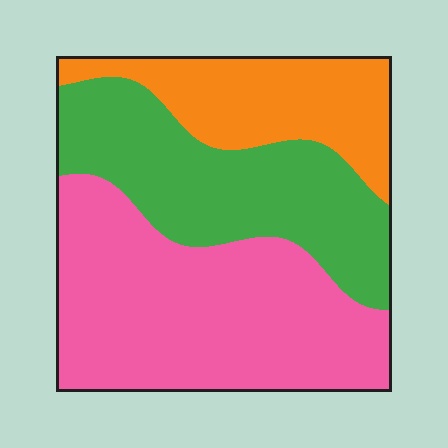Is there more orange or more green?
Green.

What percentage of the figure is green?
Green takes up about one third (1/3) of the figure.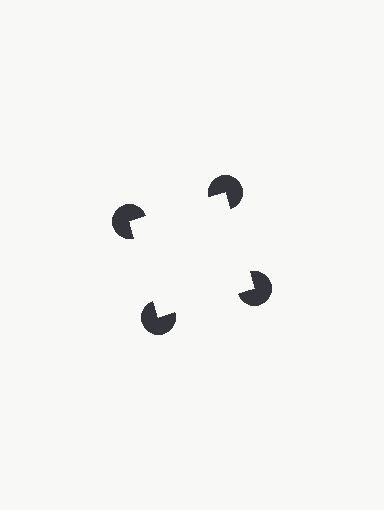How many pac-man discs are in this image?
There are 4 — one at each vertex of the illusory square.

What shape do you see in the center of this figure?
An illusory square — its edges are inferred from the aligned wedge cuts in the pac-man discs, not physically drawn.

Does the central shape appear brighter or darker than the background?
It typically appears slightly brighter than the background, even though no actual brightness change is drawn.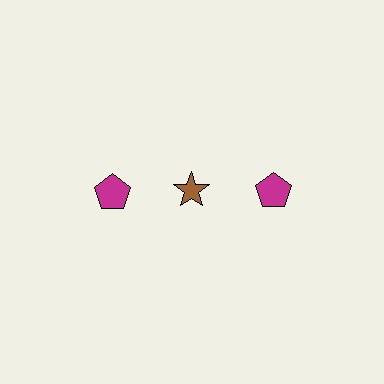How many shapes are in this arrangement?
There are 3 shapes arranged in a grid pattern.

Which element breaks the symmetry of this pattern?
The brown star in the top row, second from left column breaks the symmetry. All other shapes are magenta pentagons.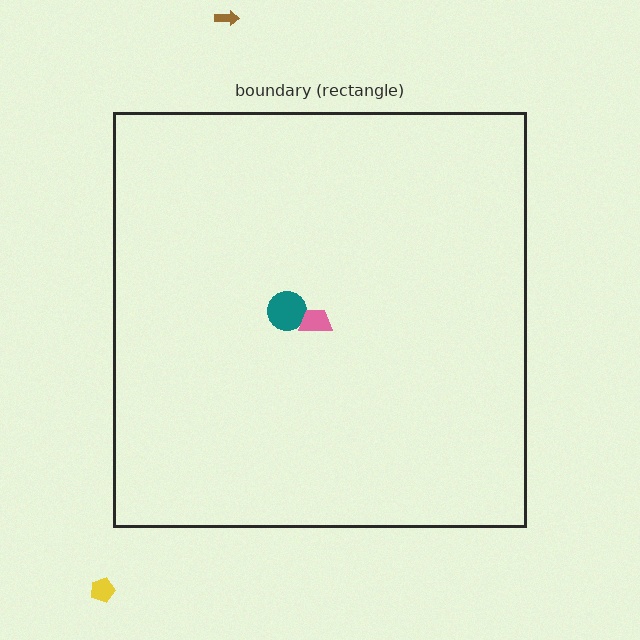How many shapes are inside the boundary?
2 inside, 2 outside.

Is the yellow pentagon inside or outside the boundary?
Outside.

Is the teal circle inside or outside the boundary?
Inside.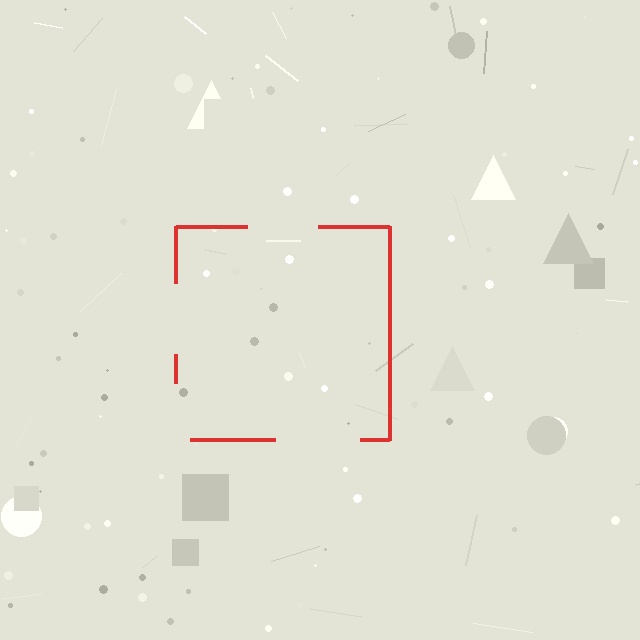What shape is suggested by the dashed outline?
The dashed outline suggests a square.